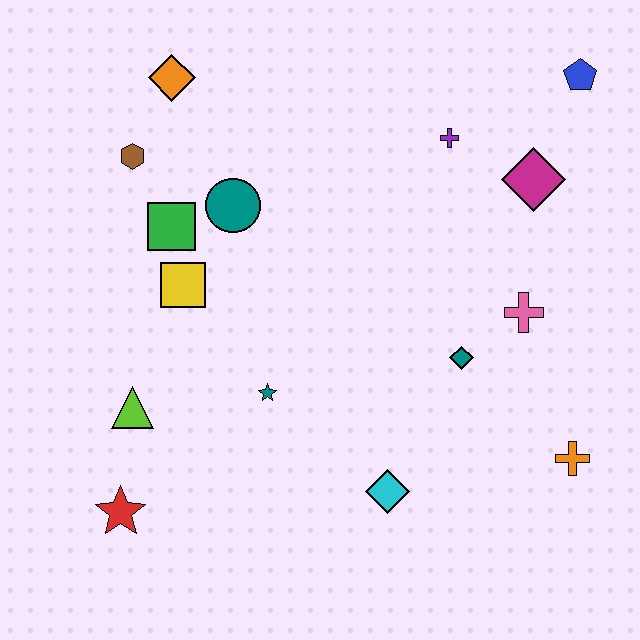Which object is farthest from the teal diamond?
The orange diamond is farthest from the teal diamond.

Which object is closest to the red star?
The lime triangle is closest to the red star.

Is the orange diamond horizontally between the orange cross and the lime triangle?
Yes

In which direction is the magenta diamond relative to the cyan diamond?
The magenta diamond is above the cyan diamond.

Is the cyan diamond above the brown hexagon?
No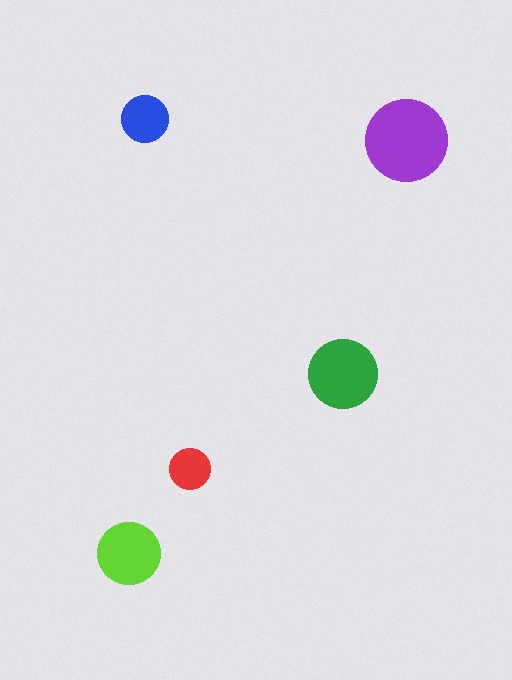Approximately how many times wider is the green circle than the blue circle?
About 1.5 times wider.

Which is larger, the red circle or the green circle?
The green one.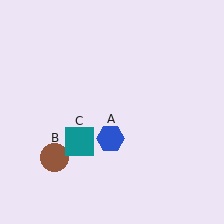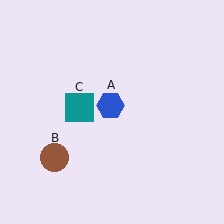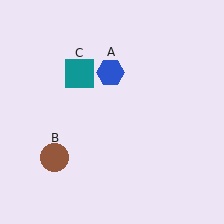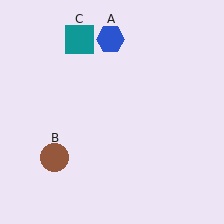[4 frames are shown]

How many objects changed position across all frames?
2 objects changed position: blue hexagon (object A), teal square (object C).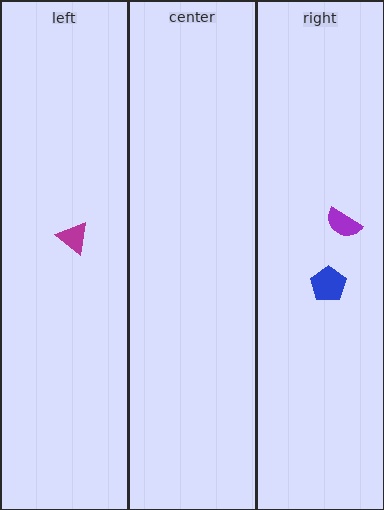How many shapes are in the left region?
1.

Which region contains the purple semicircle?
The right region.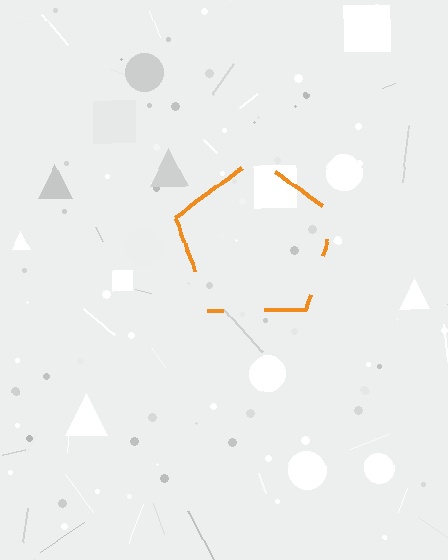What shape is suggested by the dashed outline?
The dashed outline suggests a pentagon.